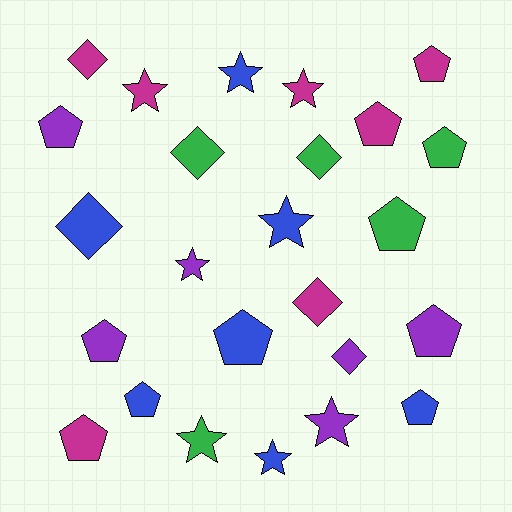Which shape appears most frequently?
Pentagon, with 11 objects.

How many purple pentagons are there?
There are 3 purple pentagons.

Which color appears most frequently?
Blue, with 7 objects.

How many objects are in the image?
There are 25 objects.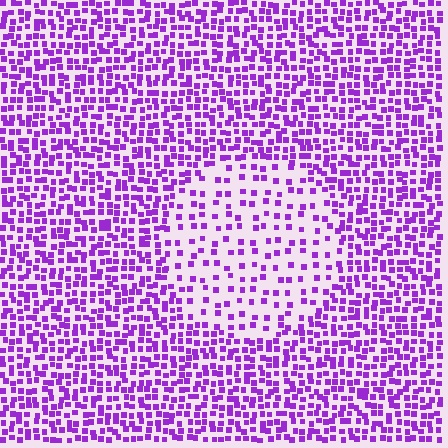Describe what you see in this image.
The image contains small purple elements arranged at two different densities. A circle-shaped region is visible where the elements are less densely packed than the surrounding area.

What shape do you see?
I see a circle.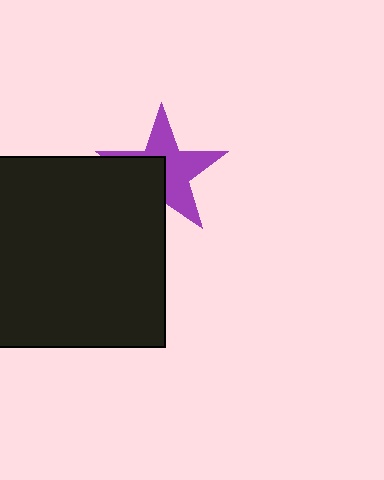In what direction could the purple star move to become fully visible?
The purple star could move toward the upper-right. That would shift it out from behind the black square entirely.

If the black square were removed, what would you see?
You would see the complete purple star.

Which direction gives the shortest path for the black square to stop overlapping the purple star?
Moving toward the lower-left gives the shortest separation.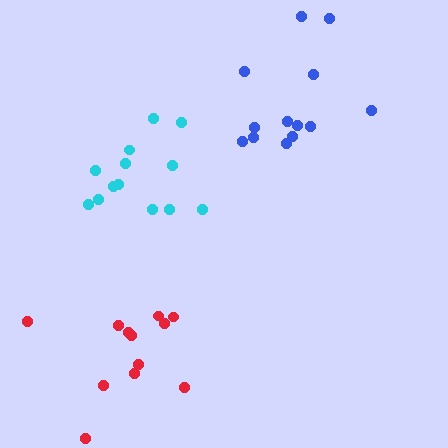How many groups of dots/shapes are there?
There are 3 groups.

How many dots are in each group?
Group 1: 13 dots, Group 2: 13 dots, Group 3: 12 dots (38 total).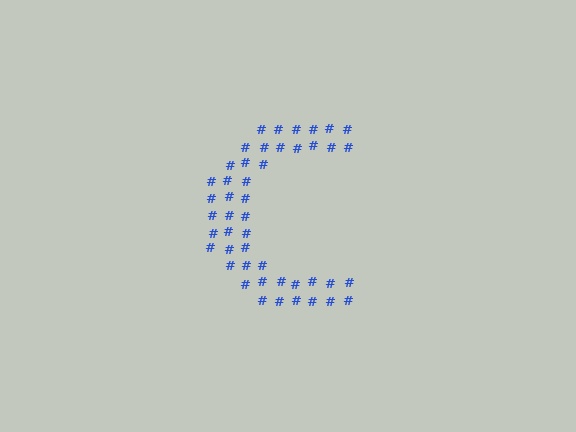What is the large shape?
The large shape is the letter C.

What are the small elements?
The small elements are hash symbols.